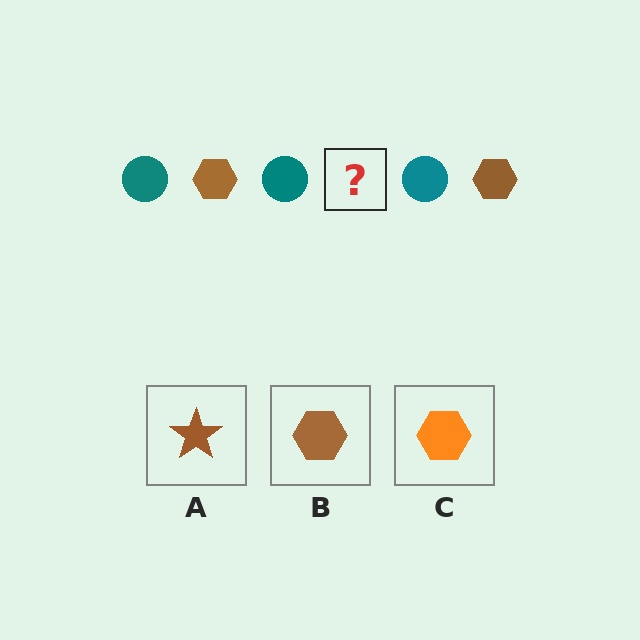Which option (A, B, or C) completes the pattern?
B.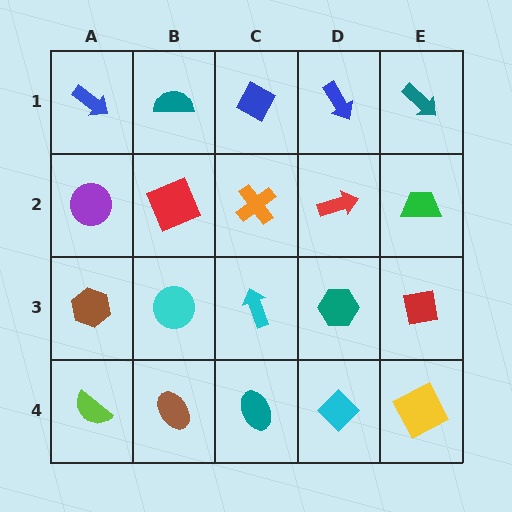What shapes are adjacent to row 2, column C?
A blue diamond (row 1, column C), a cyan arrow (row 3, column C), a red square (row 2, column B), a red arrow (row 2, column D).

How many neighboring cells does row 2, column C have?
4.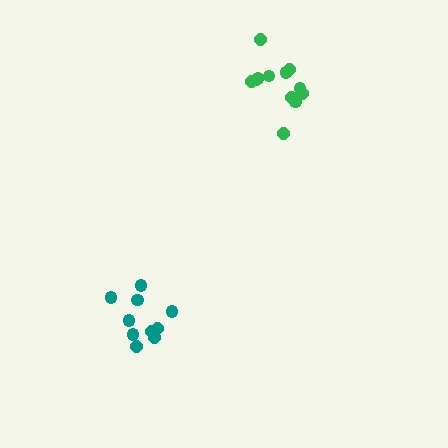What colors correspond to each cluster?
The clusters are colored: green, teal.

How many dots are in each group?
Group 1: 12 dots, Group 2: 10 dots (22 total).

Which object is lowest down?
The teal cluster is bottommost.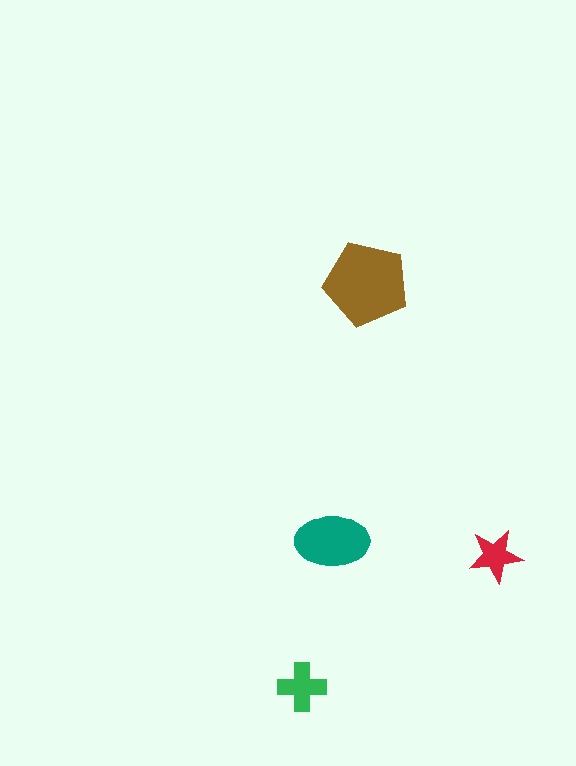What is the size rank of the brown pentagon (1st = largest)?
1st.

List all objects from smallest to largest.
The red star, the green cross, the teal ellipse, the brown pentagon.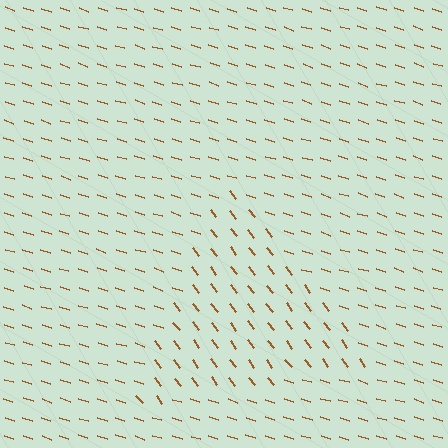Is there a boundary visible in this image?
Yes, there is a texture boundary formed by a change in line orientation.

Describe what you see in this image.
The image is filled with small brown line segments. A triangle region in the image has lines oriented differently from the surrounding lines, creating a visible texture boundary.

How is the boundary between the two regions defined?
The boundary is defined purely by a change in line orientation (approximately 35 degrees difference). All lines are the same color and thickness.